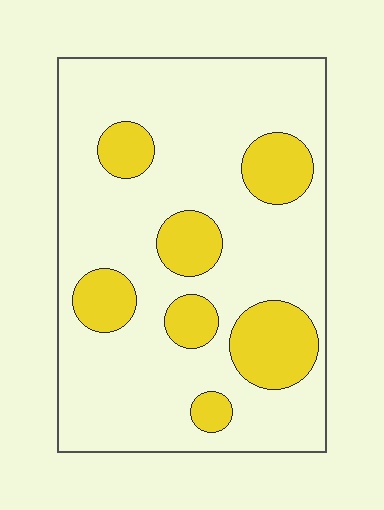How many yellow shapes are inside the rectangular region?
7.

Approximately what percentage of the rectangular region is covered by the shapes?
Approximately 20%.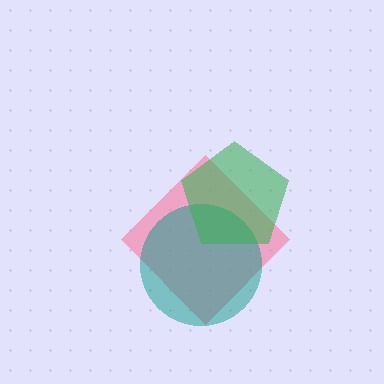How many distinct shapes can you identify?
There are 3 distinct shapes: a pink diamond, a teal circle, a green pentagon.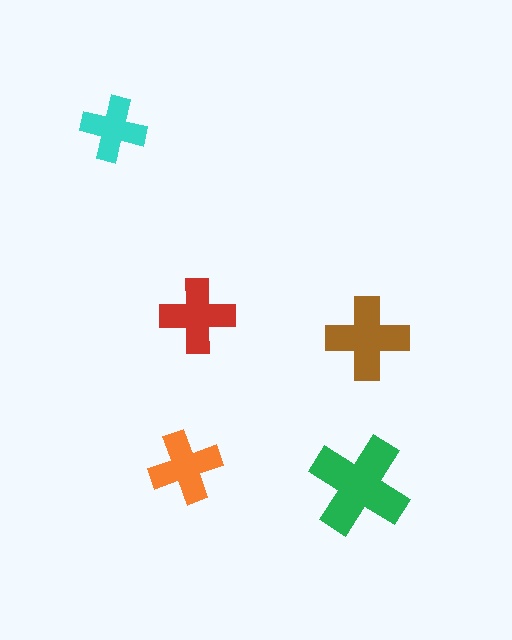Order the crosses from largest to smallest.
the green one, the brown one, the red one, the orange one, the cyan one.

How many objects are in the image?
There are 5 objects in the image.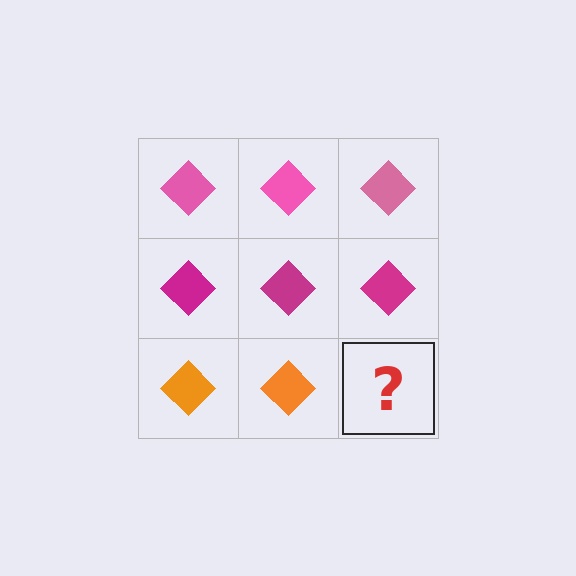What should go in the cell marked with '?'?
The missing cell should contain an orange diamond.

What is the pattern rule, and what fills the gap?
The rule is that each row has a consistent color. The gap should be filled with an orange diamond.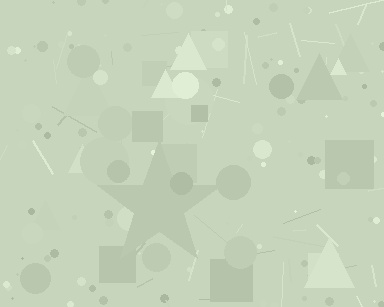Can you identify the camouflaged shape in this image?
The camouflaged shape is a star.